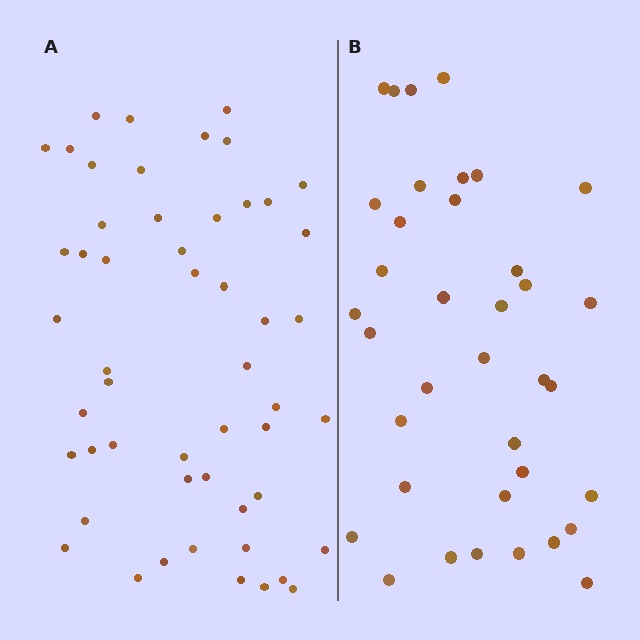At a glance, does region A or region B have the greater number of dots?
Region A (the left region) has more dots.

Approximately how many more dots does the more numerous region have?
Region A has approximately 15 more dots than region B.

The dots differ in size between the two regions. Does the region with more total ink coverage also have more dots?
No. Region B has more total ink coverage because its dots are larger, but region A actually contains more individual dots. Total area can be misleading — the number of items is what matters here.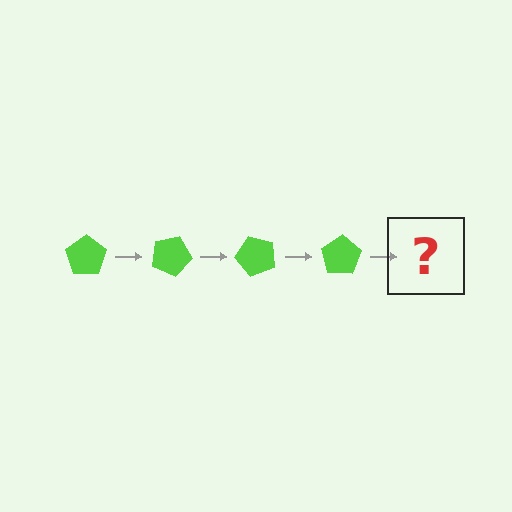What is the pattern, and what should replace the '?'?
The pattern is that the pentagon rotates 25 degrees each step. The '?' should be a lime pentagon rotated 100 degrees.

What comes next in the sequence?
The next element should be a lime pentagon rotated 100 degrees.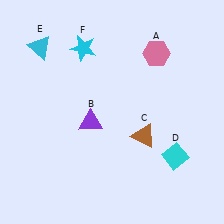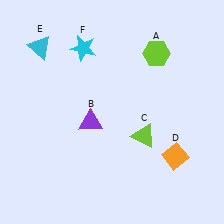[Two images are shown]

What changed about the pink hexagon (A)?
In Image 1, A is pink. In Image 2, it changed to lime.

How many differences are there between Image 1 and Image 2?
There are 3 differences between the two images.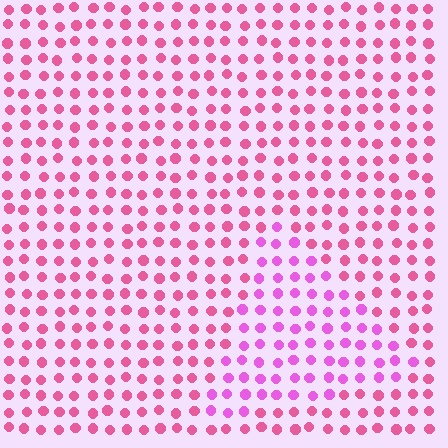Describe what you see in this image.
The image is filled with small pink elements in a uniform arrangement. A triangle-shaped region is visible where the elements are tinted to a slightly different hue, forming a subtle color boundary.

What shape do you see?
I see a triangle.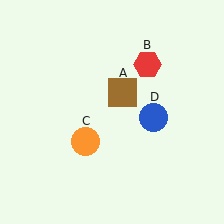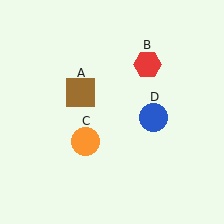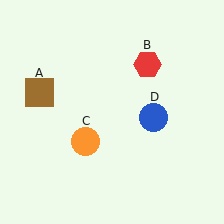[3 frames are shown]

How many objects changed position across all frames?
1 object changed position: brown square (object A).